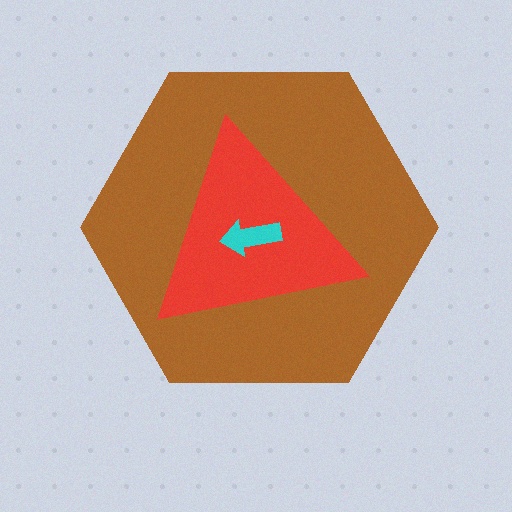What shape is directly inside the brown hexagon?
The red triangle.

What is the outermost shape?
The brown hexagon.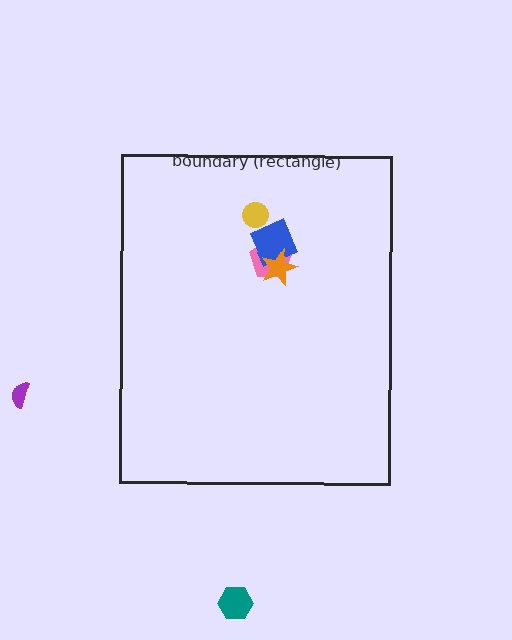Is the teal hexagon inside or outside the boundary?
Outside.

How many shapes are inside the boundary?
4 inside, 2 outside.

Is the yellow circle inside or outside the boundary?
Inside.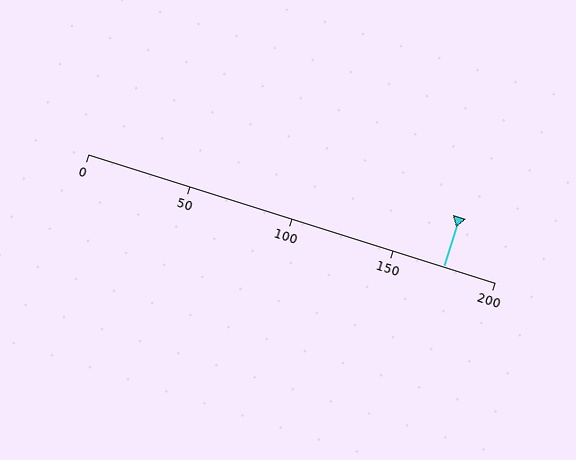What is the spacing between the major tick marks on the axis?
The major ticks are spaced 50 apart.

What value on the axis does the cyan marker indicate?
The marker indicates approximately 175.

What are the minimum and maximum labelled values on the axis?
The axis runs from 0 to 200.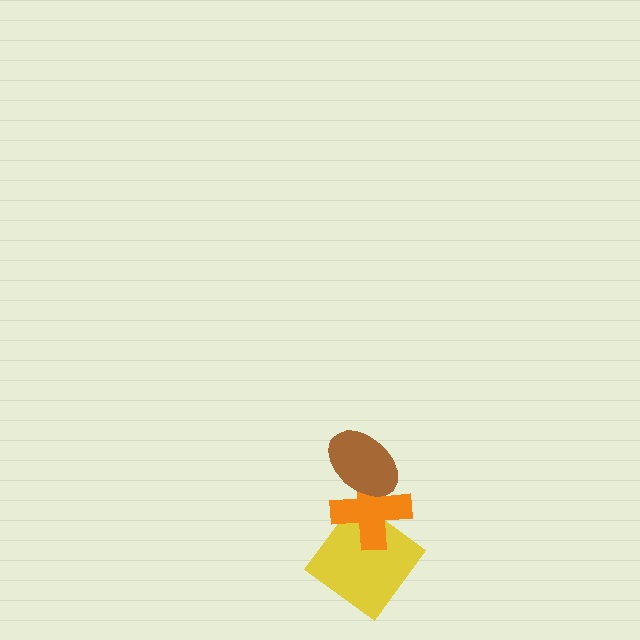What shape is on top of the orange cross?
The brown ellipse is on top of the orange cross.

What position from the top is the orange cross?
The orange cross is 2nd from the top.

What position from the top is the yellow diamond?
The yellow diamond is 3rd from the top.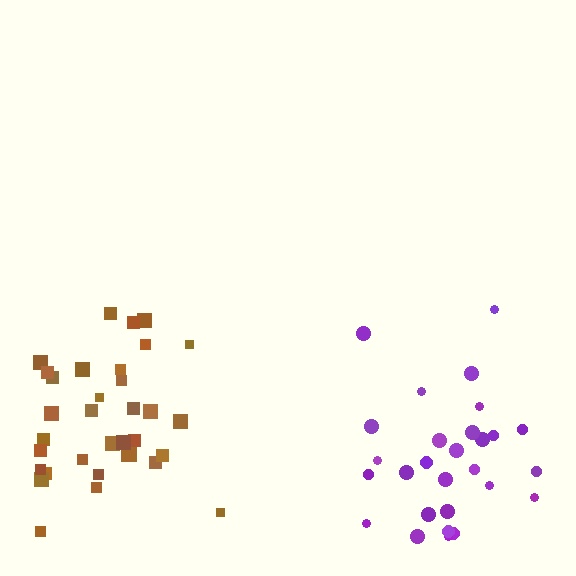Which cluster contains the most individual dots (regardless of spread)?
Brown (34).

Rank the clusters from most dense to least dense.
purple, brown.